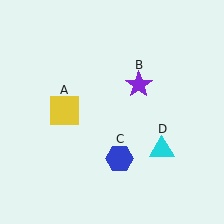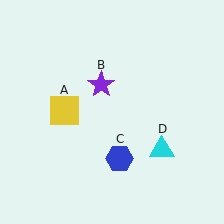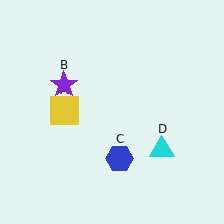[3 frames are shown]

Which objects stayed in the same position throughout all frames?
Yellow square (object A) and blue hexagon (object C) and cyan triangle (object D) remained stationary.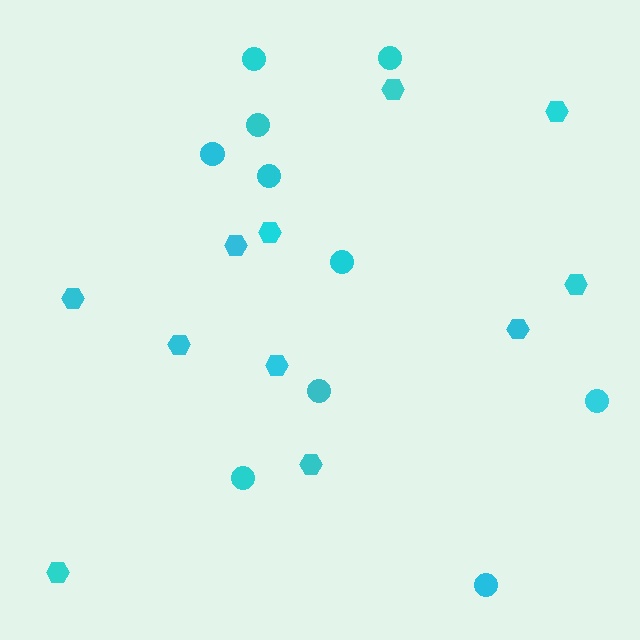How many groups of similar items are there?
There are 2 groups: one group of hexagons (11) and one group of circles (10).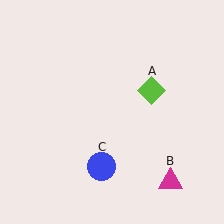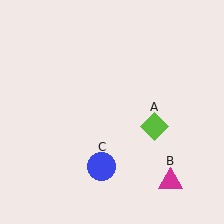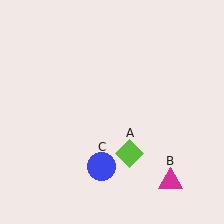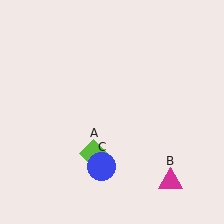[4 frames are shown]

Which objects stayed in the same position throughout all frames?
Magenta triangle (object B) and blue circle (object C) remained stationary.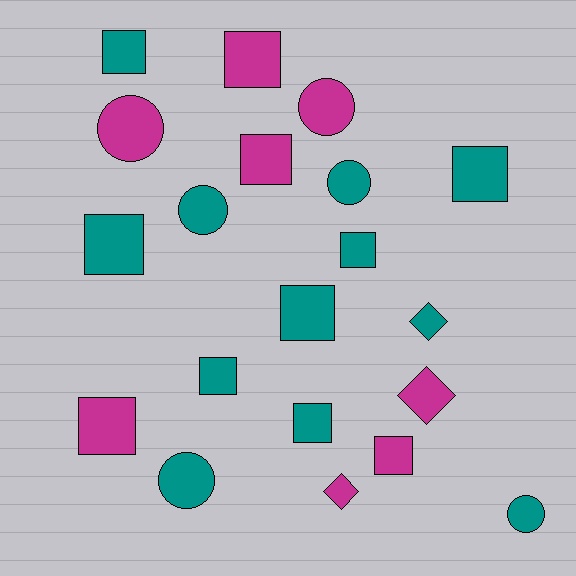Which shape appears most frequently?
Square, with 11 objects.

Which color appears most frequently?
Teal, with 12 objects.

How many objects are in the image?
There are 20 objects.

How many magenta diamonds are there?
There are 2 magenta diamonds.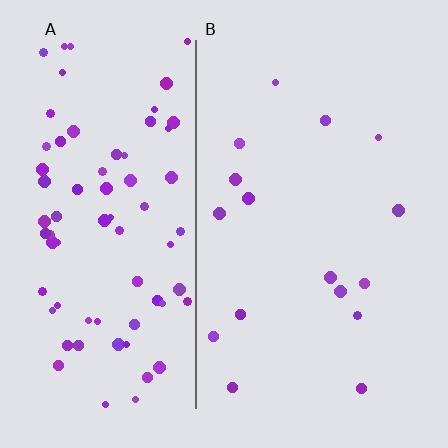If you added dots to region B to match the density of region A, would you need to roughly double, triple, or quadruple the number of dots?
Approximately quadruple.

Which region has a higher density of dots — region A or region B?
A (the left).